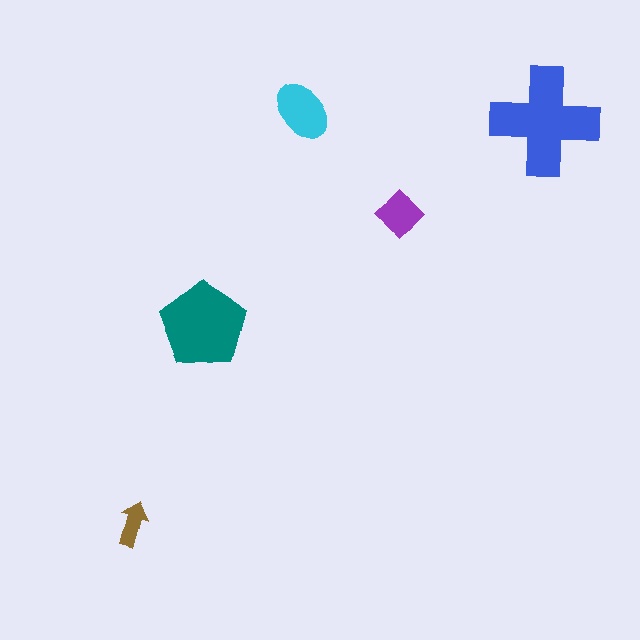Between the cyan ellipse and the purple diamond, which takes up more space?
The cyan ellipse.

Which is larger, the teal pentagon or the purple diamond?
The teal pentagon.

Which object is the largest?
The blue cross.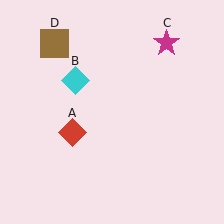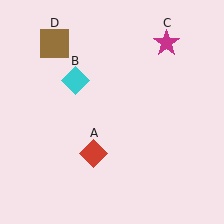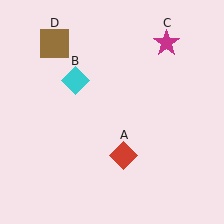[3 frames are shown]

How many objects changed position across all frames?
1 object changed position: red diamond (object A).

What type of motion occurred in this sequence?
The red diamond (object A) rotated counterclockwise around the center of the scene.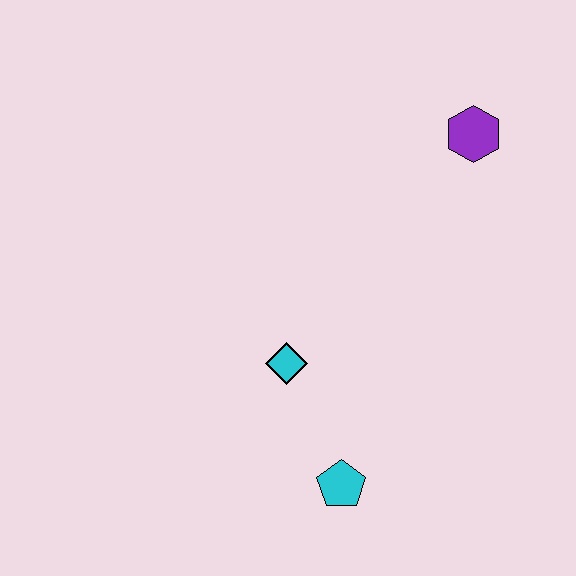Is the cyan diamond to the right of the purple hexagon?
No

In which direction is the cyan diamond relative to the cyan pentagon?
The cyan diamond is above the cyan pentagon.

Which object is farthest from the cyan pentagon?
The purple hexagon is farthest from the cyan pentagon.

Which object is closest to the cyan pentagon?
The cyan diamond is closest to the cyan pentagon.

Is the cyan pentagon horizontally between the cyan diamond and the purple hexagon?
Yes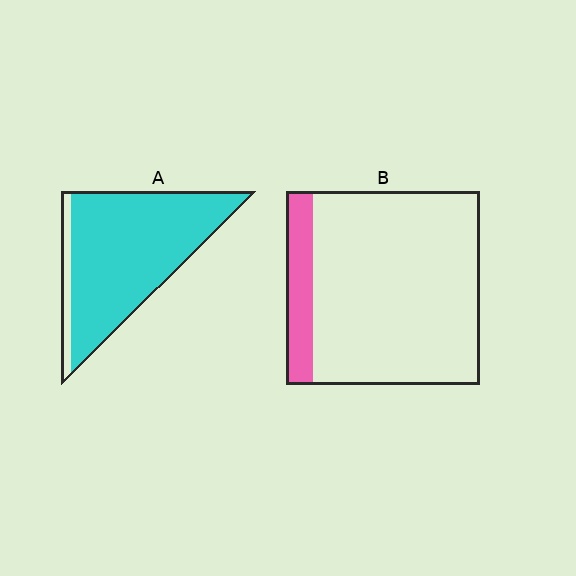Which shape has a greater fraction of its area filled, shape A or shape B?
Shape A.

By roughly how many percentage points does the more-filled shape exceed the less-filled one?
By roughly 75 percentage points (A over B).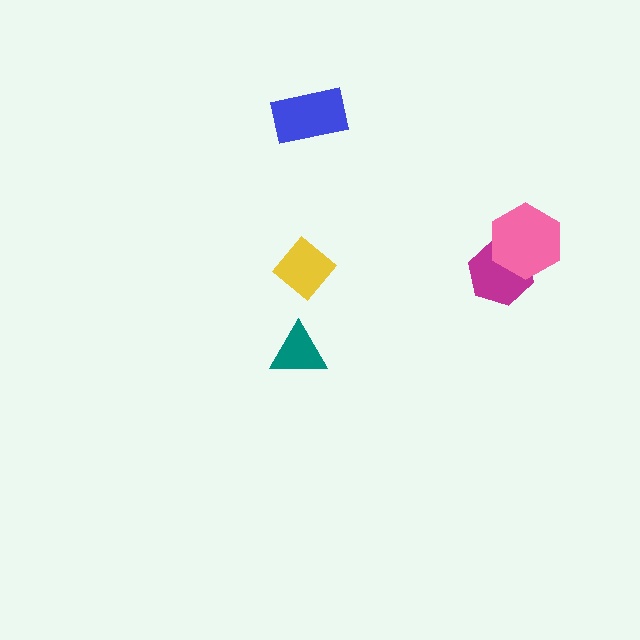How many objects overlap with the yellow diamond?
0 objects overlap with the yellow diamond.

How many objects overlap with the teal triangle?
0 objects overlap with the teal triangle.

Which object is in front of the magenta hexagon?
The pink hexagon is in front of the magenta hexagon.